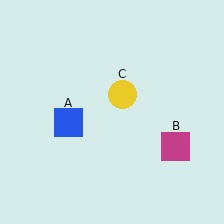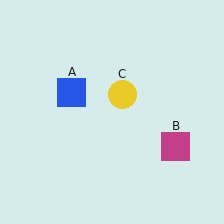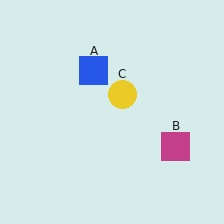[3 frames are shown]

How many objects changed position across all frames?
1 object changed position: blue square (object A).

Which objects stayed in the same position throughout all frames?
Magenta square (object B) and yellow circle (object C) remained stationary.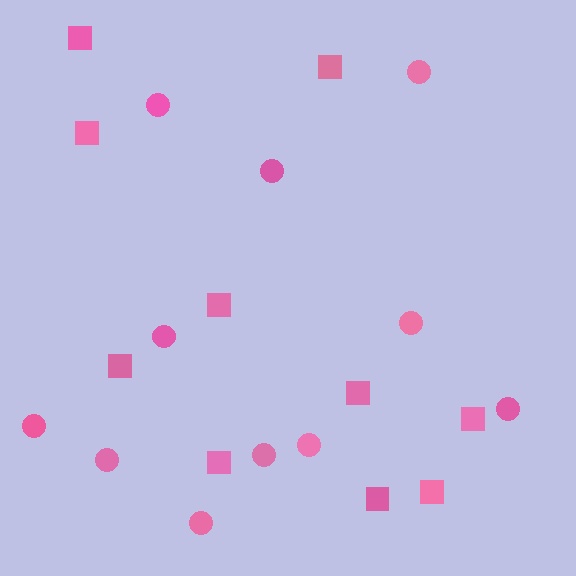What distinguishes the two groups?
There are 2 groups: one group of squares (10) and one group of circles (11).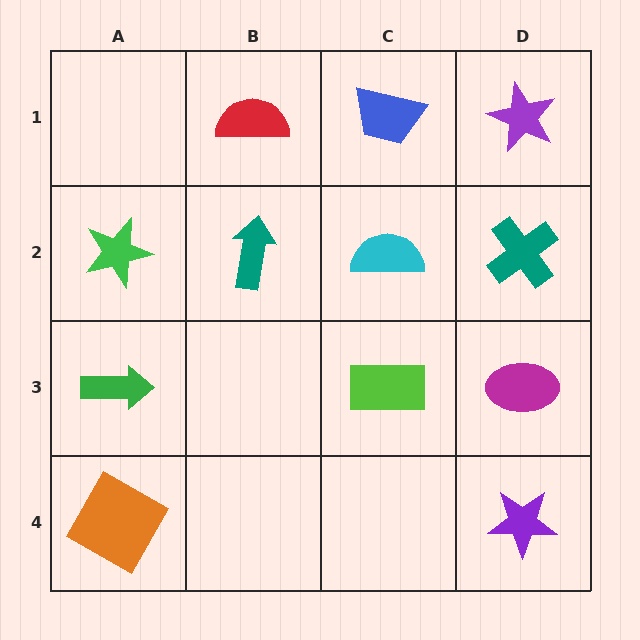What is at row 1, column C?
A blue trapezoid.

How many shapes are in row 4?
2 shapes.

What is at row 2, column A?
A green star.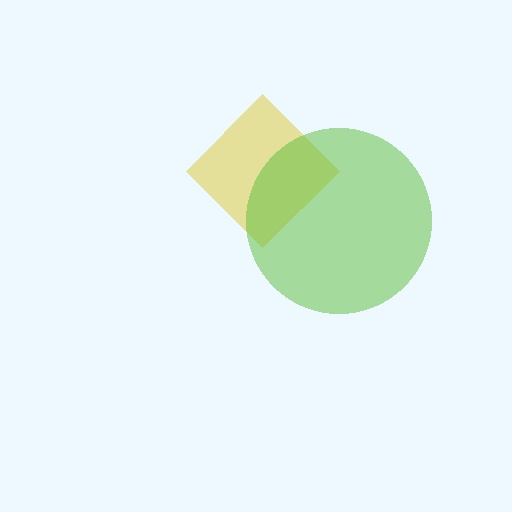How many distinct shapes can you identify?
There are 2 distinct shapes: a yellow diamond, a lime circle.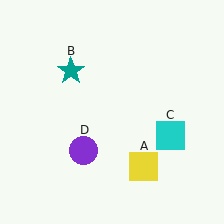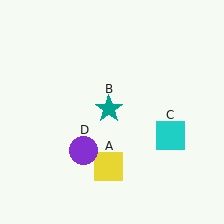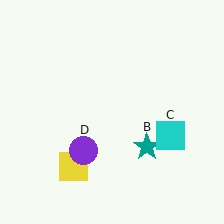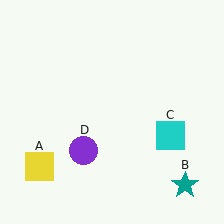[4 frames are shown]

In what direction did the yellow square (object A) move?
The yellow square (object A) moved left.